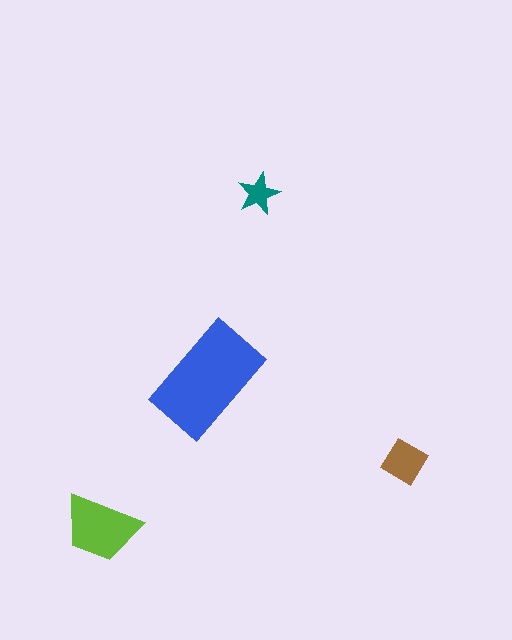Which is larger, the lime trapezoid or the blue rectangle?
The blue rectangle.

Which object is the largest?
The blue rectangle.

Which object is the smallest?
The teal star.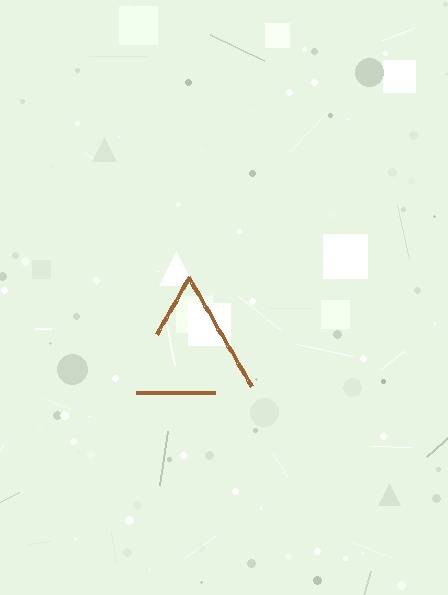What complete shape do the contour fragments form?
The contour fragments form a triangle.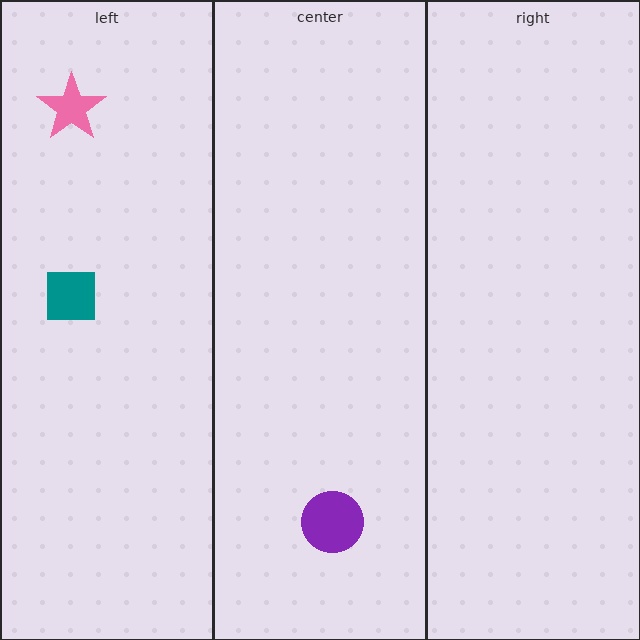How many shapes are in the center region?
1.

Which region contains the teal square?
The left region.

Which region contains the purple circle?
The center region.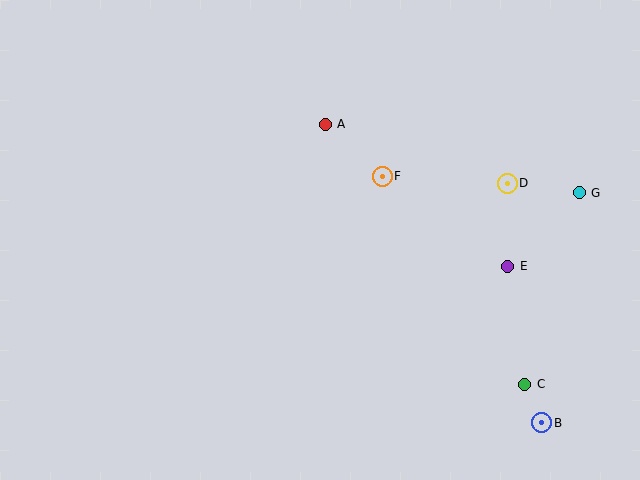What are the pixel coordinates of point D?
Point D is at (507, 183).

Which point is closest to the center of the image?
Point F at (382, 176) is closest to the center.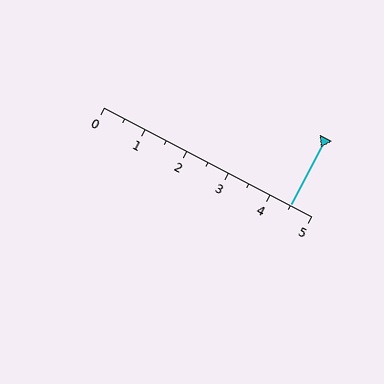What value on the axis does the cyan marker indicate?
The marker indicates approximately 4.5.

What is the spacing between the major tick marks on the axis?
The major ticks are spaced 1 apart.